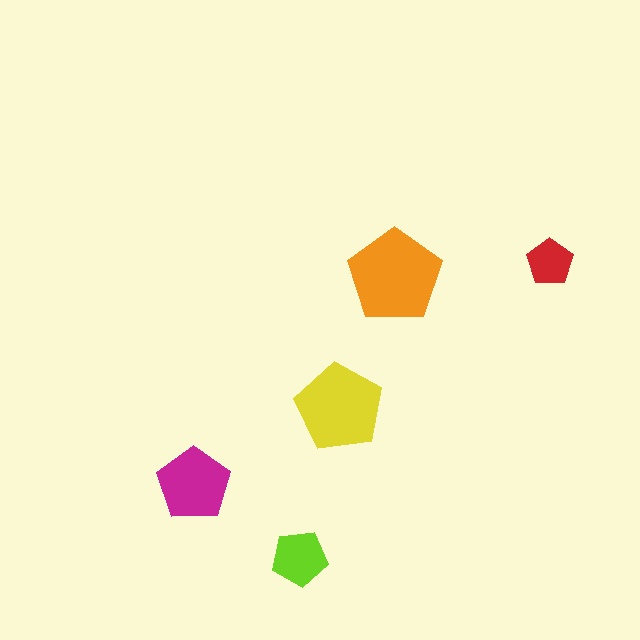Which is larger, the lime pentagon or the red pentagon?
The lime one.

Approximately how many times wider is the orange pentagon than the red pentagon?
About 2 times wider.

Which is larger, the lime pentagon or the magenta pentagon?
The magenta one.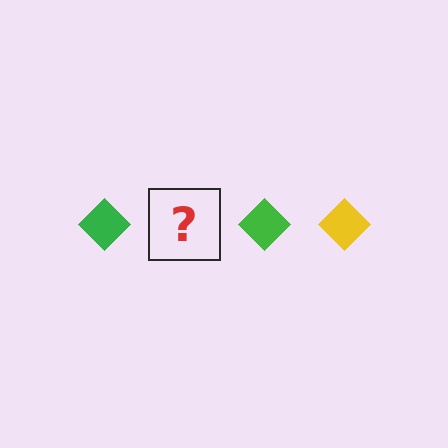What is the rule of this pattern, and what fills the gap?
The rule is that the pattern cycles through green, yellow diamonds. The gap should be filled with a yellow diamond.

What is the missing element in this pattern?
The missing element is a yellow diamond.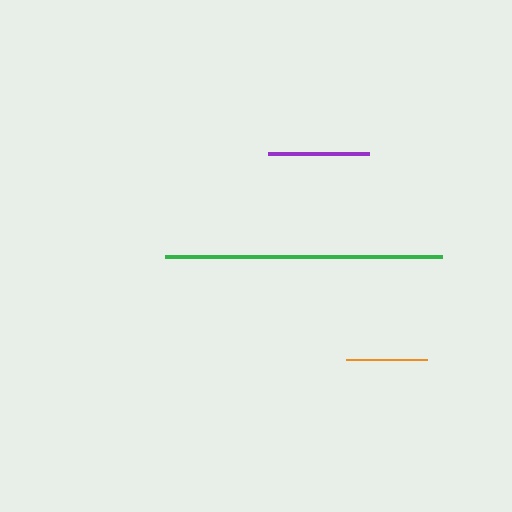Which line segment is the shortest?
The orange line is the shortest at approximately 81 pixels.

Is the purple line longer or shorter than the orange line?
The purple line is longer than the orange line.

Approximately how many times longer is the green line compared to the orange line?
The green line is approximately 3.4 times the length of the orange line.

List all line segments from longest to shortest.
From longest to shortest: green, purple, orange.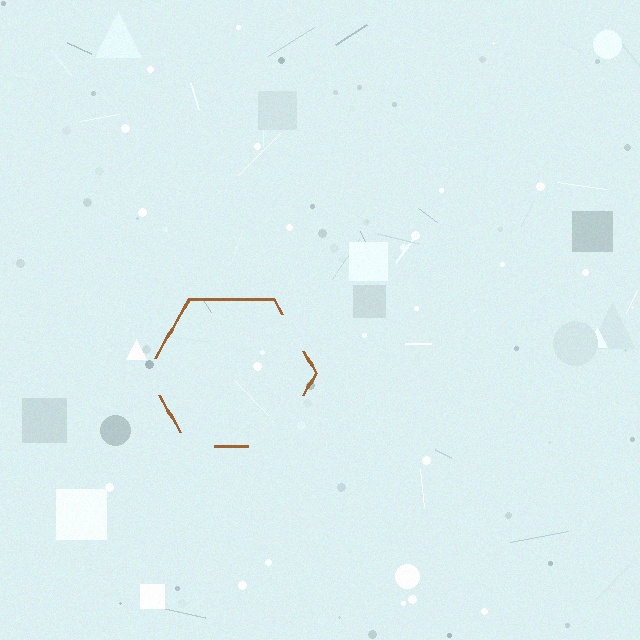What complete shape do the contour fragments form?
The contour fragments form a hexagon.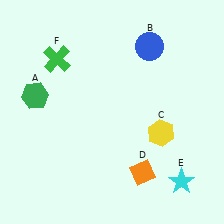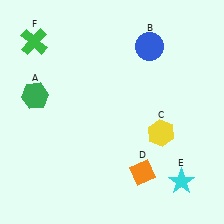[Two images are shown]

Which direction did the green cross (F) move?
The green cross (F) moved left.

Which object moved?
The green cross (F) moved left.